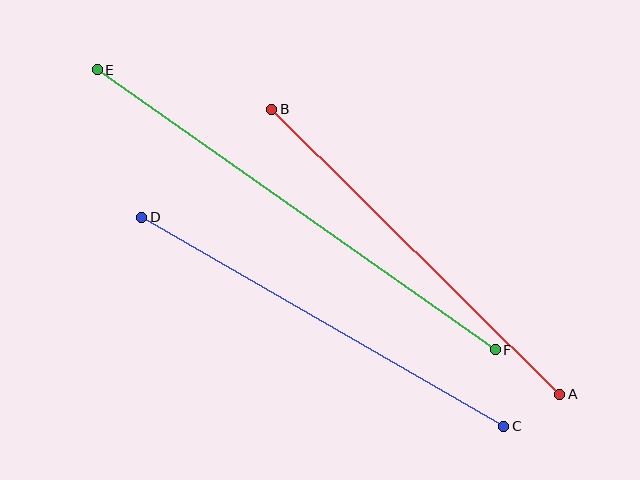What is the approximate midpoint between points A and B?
The midpoint is at approximately (416, 252) pixels.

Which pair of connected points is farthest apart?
Points E and F are farthest apart.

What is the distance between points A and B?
The distance is approximately 405 pixels.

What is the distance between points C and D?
The distance is approximately 418 pixels.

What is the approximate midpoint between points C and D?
The midpoint is at approximately (323, 322) pixels.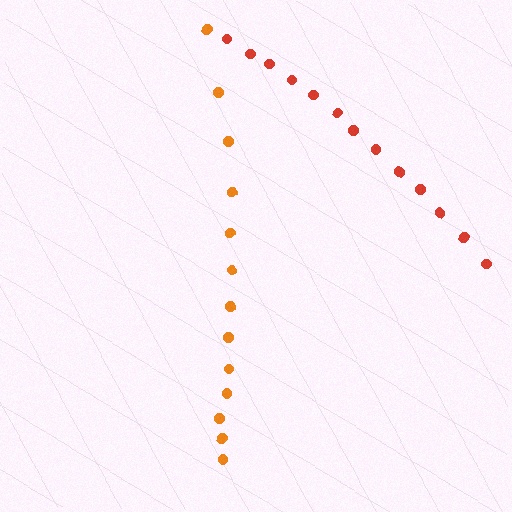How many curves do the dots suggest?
There are 2 distinct paths.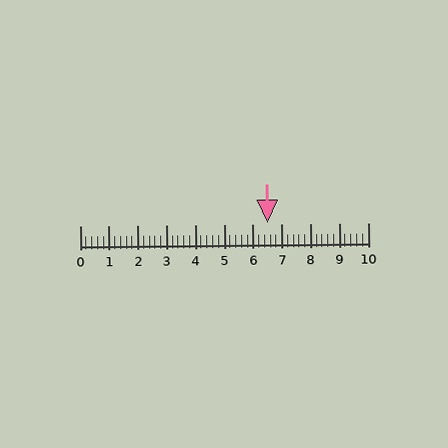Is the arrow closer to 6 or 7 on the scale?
The arrow is closer to 7.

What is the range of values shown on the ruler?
The ruler shows values from 0 to 10.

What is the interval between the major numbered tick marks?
The major tick marks are spaced 1 units apart.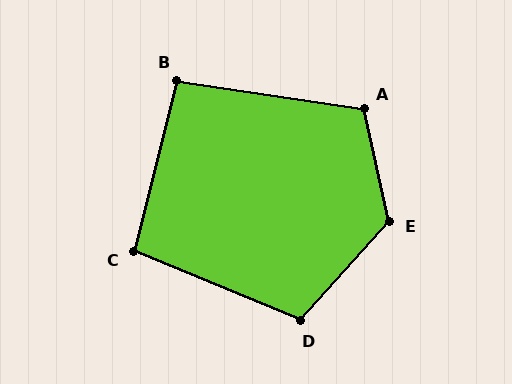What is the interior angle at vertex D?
Approximately 109 degrees (obtuse).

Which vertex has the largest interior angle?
E, at approximately 126 degrees.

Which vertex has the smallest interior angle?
B, at approximately 96 degrees.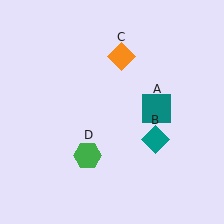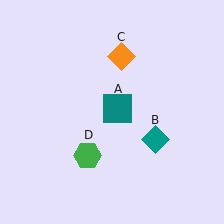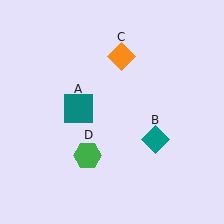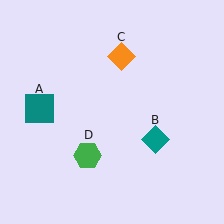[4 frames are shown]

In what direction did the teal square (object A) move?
The teal square (object A) moved left.